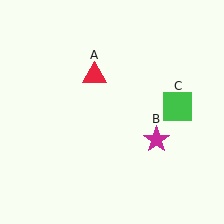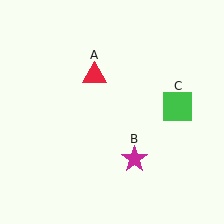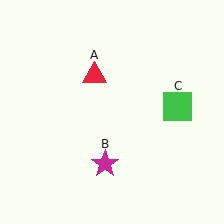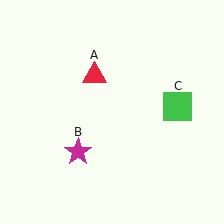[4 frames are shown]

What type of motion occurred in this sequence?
The magenta star (object B) rotated clockwise around the center of the scene.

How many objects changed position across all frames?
1 object changed position: magenta star (object B).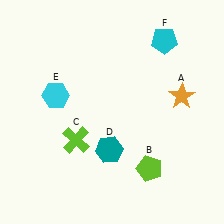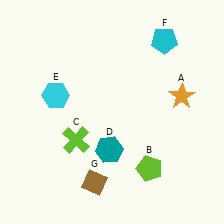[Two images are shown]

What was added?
A brown diamond (G) was added in Image 2.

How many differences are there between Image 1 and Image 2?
There is 1 difference between the two images.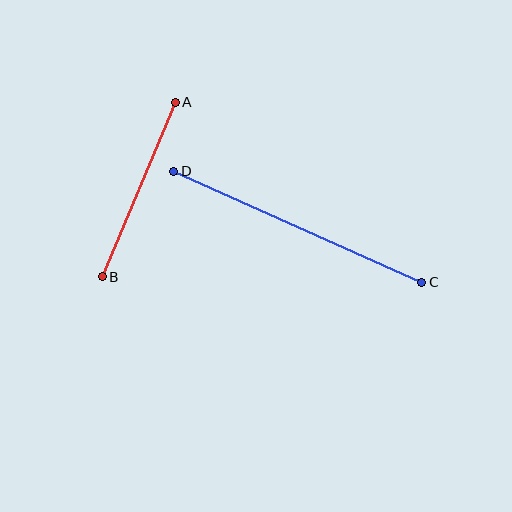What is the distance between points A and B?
The distance is approximately 189 pixels.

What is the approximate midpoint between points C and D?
The midpoint is at approximately (298, 227) pixels.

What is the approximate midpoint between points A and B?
The midpoint is at approximately (139, 190) pixels.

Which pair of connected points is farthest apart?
Points C and D are farthest apart.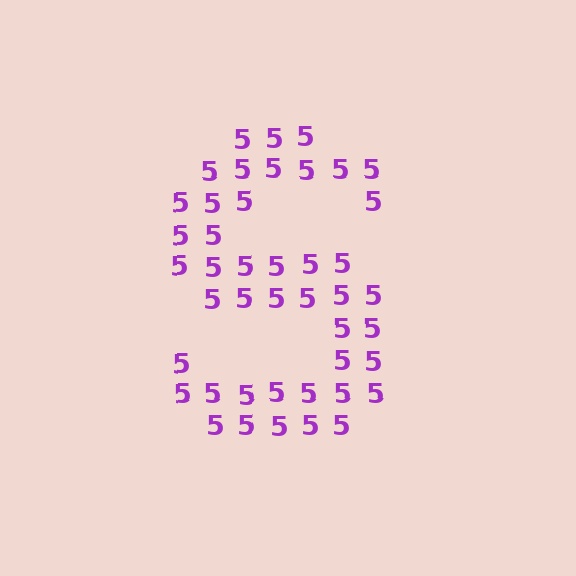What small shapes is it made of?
It is made of small digit 5's.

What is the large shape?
The large shape is the letter S.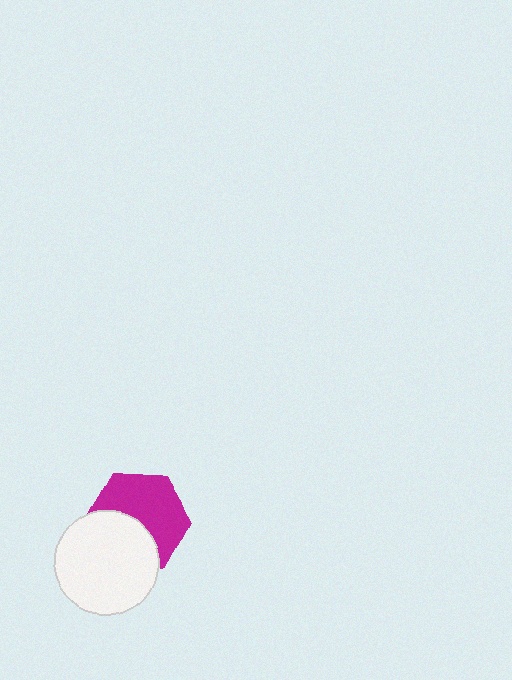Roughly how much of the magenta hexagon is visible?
About half of it is visible (roughly 59%).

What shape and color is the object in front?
The object in front is a white circle.